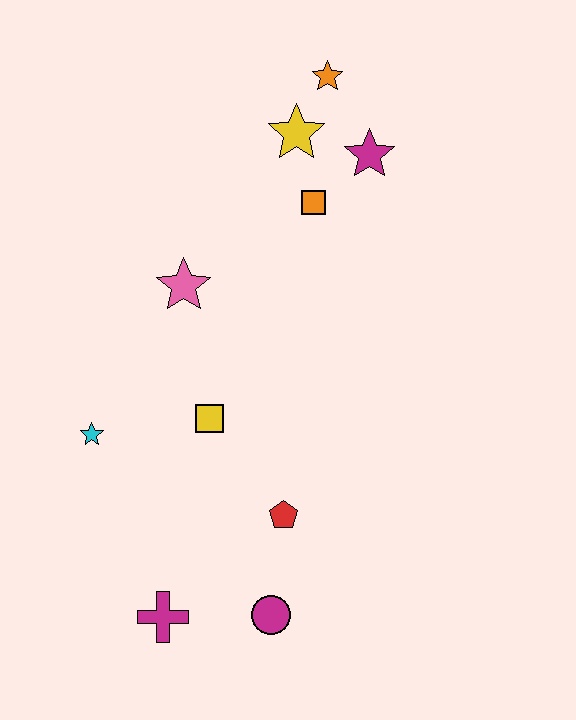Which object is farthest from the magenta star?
The magenta cross is farthest from the magenta star.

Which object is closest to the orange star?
The yellow star is closest to the orange star.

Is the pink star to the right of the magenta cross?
Yes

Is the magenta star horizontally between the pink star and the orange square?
No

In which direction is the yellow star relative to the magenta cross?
The yellow star is above the magenta cross.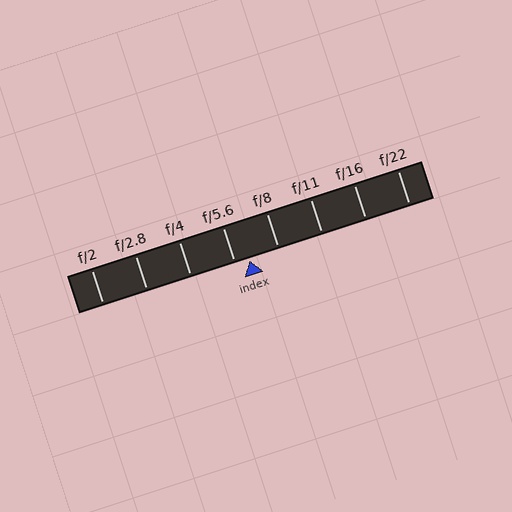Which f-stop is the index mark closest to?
The index mark is closest to f/5.6.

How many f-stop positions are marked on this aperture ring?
There are 8 f-stop positions marked.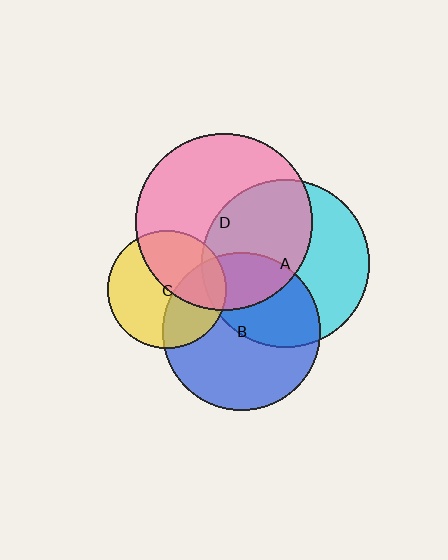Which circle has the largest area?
Circle D (pink).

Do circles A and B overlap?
Yes.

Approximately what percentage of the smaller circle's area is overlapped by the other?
Approximately 40%.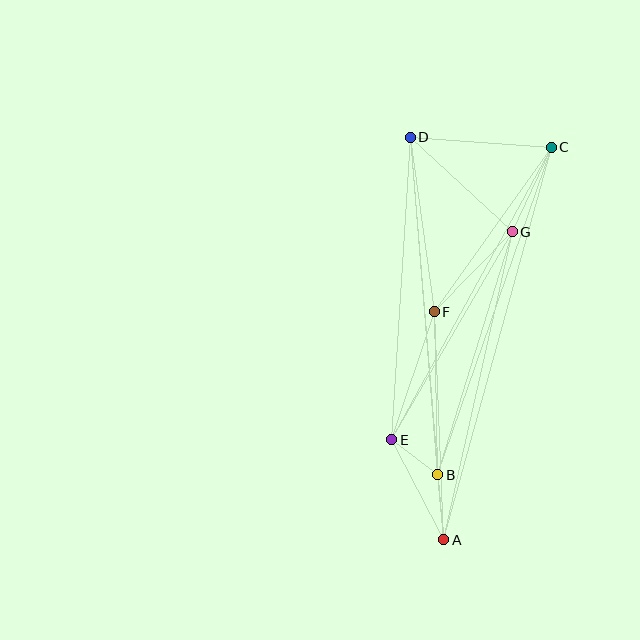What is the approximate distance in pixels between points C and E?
The distance between C and E is approximately 333 pixels.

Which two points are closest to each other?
Points B and E are closest to each other.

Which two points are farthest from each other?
Points A and C are farthest from each other.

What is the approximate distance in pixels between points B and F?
The distance between B and F is approximately 163 pixels.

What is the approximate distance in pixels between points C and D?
The distance between C and D is approximately 141 pixels.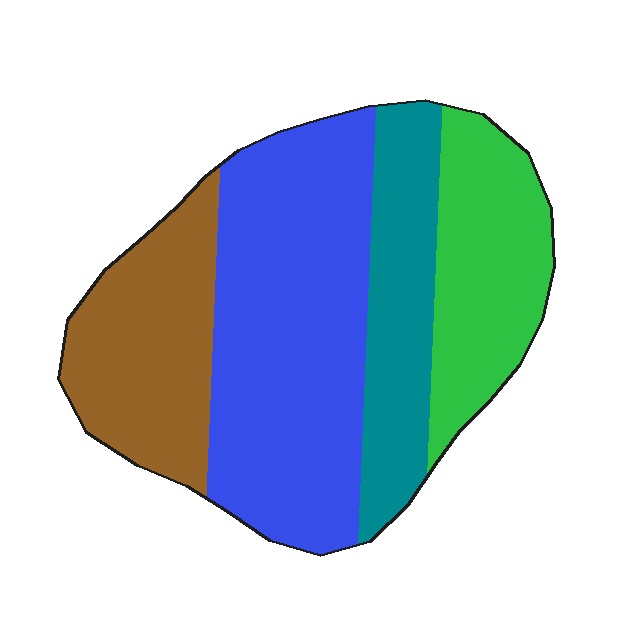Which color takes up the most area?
Blue, at roughly 40%.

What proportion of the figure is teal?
Teal covers around 20% of the figure.